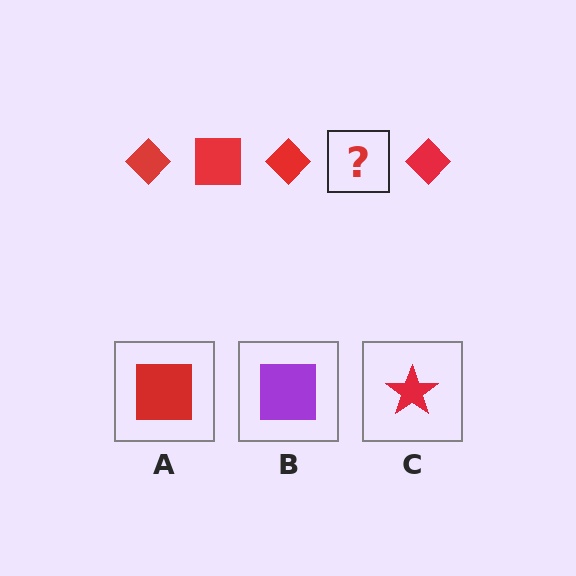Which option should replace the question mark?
Option A.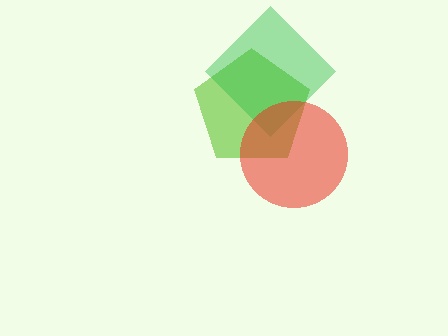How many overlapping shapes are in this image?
There are 3 overlapping shapes in the image.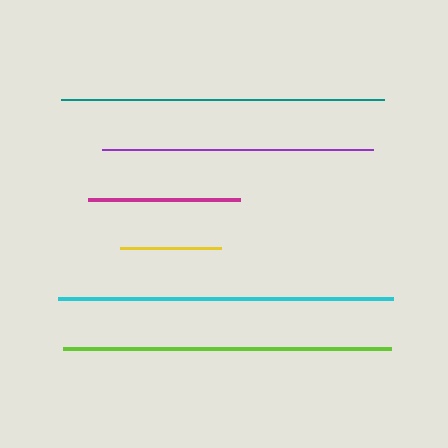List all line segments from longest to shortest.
From longest to shortest: cyan, lime, teal, purple, magenta, yellow.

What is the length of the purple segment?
The purple segment is approximately 271 pixels long.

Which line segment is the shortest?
The yellow line is the shortest at approximately 101 pixels.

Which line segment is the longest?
The cyan line is the longest at approximately 336 pixels.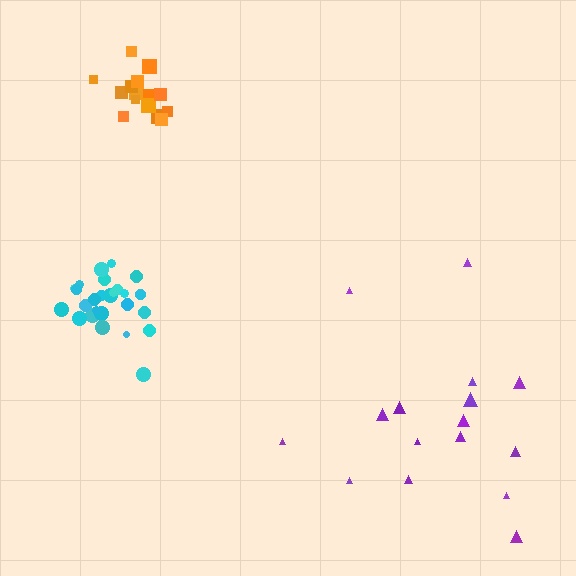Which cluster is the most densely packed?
Cyan.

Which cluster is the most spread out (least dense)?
Purple.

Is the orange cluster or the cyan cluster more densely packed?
Cyan.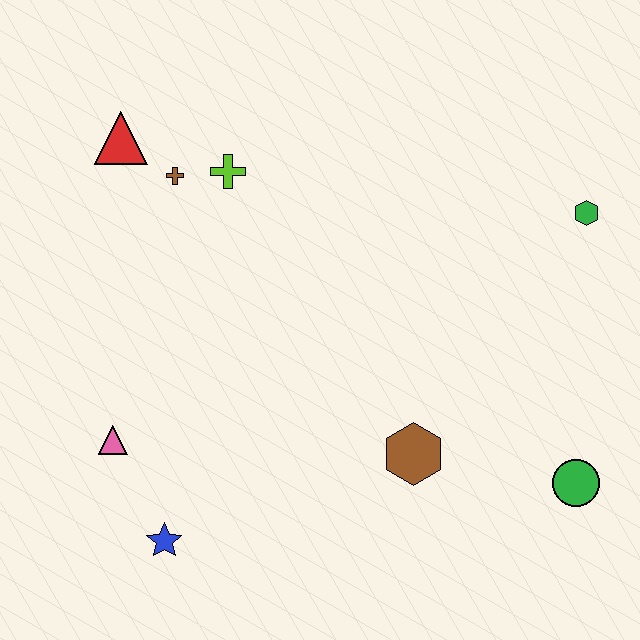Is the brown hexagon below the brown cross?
Yes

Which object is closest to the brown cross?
The lime cross is closest to the brown cross.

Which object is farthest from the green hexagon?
The blue star is farthest from the green hexagon.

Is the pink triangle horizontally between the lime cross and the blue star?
No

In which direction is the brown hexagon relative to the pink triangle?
The brown hexagon is to the right of the pink triangle.